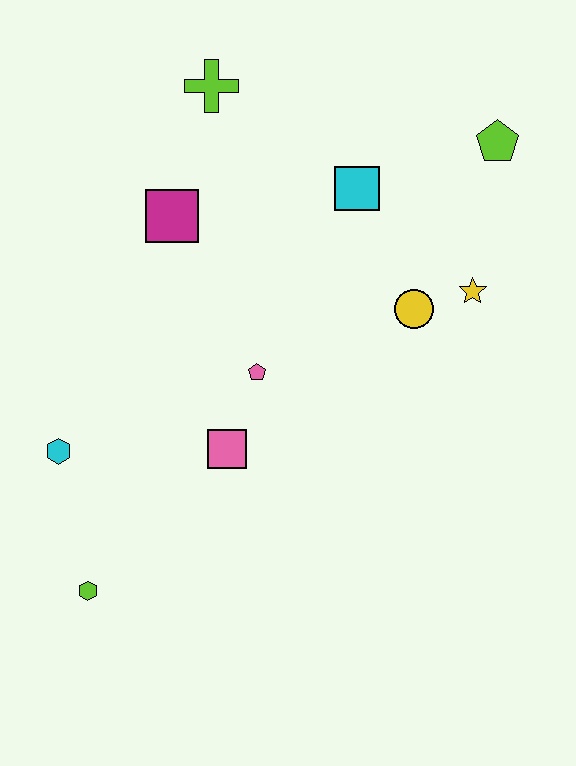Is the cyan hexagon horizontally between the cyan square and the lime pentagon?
No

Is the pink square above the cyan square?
No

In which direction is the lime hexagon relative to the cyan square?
The lime hexagon is below the cyan square.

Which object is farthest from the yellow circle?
The lime hexagon is farthest from the yellow circle.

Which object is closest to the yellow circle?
The yellow star is closest to the yellow circle.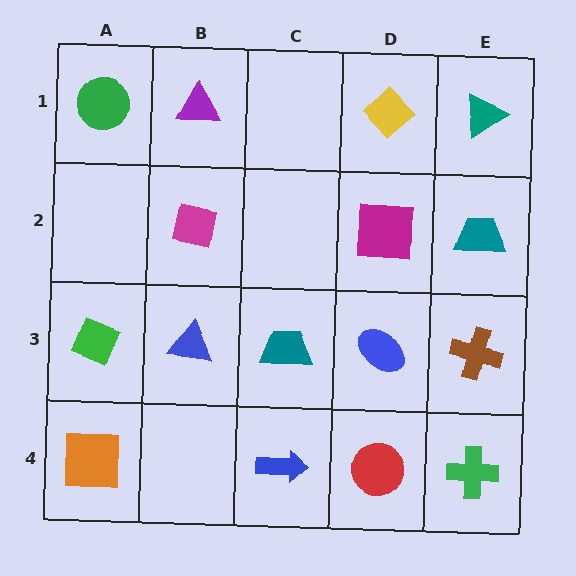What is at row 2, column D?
A magenta square.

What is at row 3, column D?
A blue ellipse.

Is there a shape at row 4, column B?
No, that cell is empty.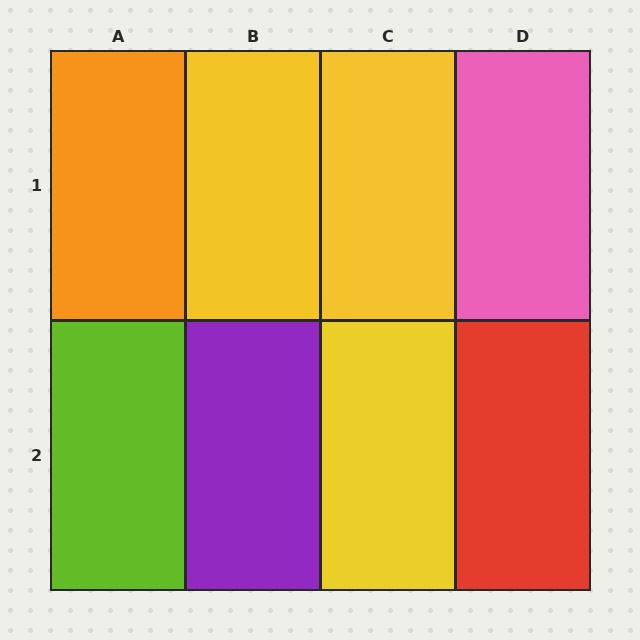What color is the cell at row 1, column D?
Pink.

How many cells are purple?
1 cell is purple.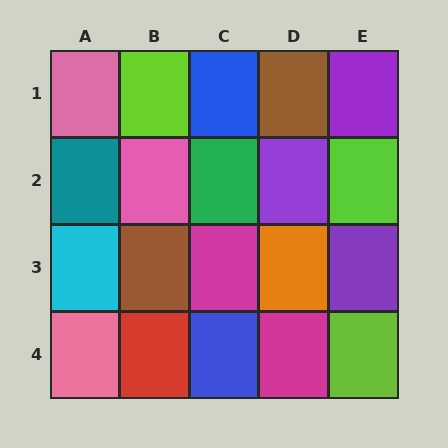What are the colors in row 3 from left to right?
Cyan, brown, magenta, orange, purple.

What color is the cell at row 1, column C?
Blue.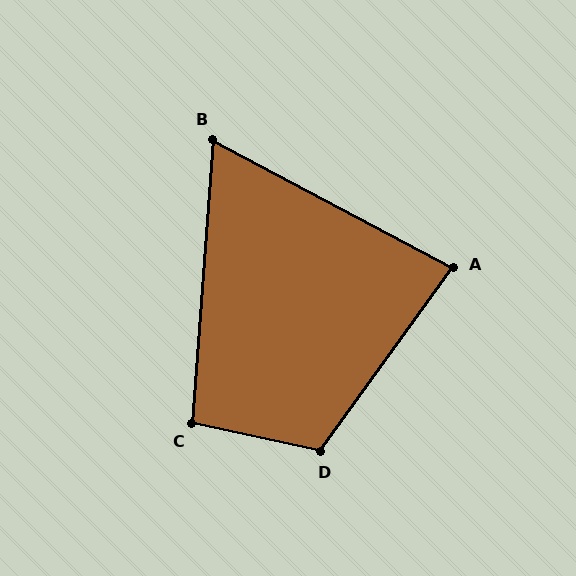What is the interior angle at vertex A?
Approximately 82 degrees (acute).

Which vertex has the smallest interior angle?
B, at approximately 66 degrees.